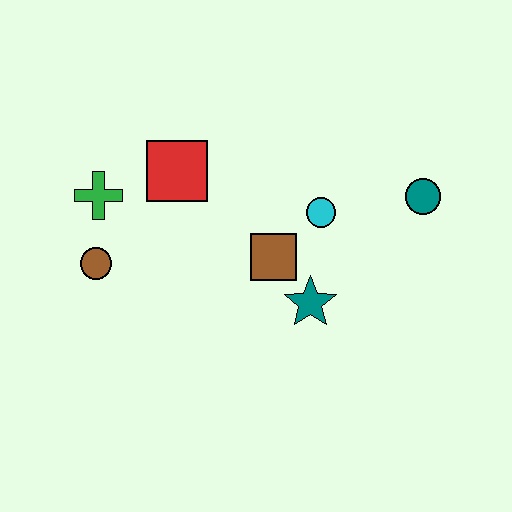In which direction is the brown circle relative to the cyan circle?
The brown circle is to the left of the cyan circle.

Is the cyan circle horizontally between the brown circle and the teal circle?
Yes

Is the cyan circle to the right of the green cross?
Yes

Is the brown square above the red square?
No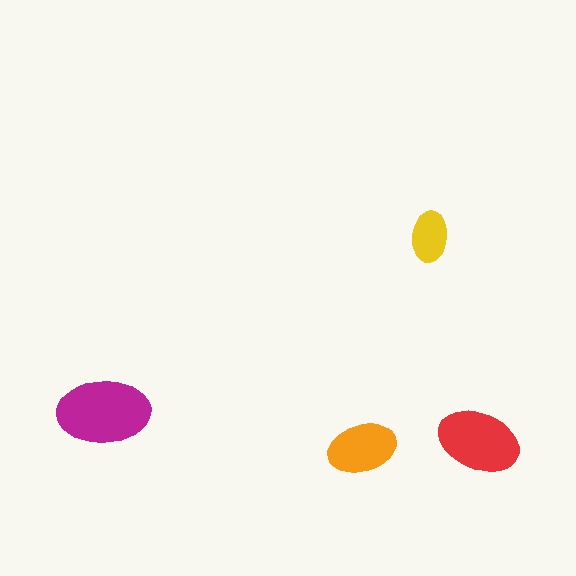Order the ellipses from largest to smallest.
the magenta one, the red one, the orange one, the yellow one.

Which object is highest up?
The yellow ellipse is topmost.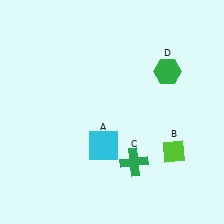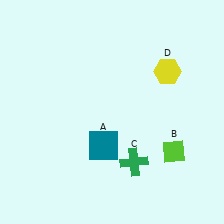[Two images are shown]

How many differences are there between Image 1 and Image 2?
There are 2 differences between the two images.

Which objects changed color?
A changed from cyan to teal. D changed from green to yellow.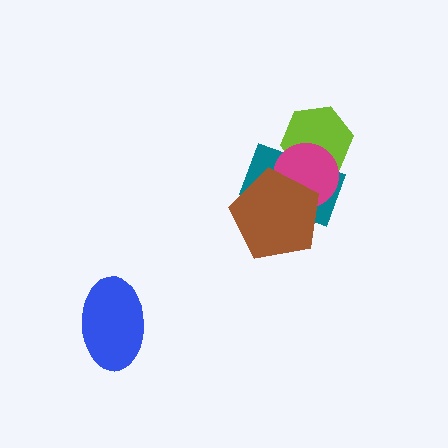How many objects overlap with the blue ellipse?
0 objects overlap with the blue ellipse.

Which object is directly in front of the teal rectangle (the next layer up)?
The lime hexagon is directly in front of the teal rectangle.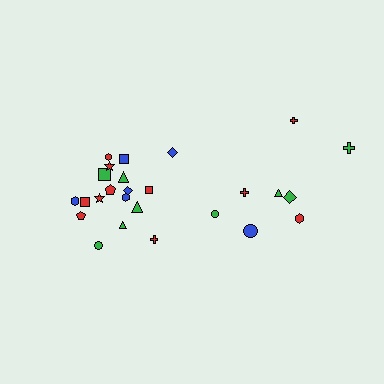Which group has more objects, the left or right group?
The left group.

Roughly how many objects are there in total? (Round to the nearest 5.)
Roughly 25 objects in total.